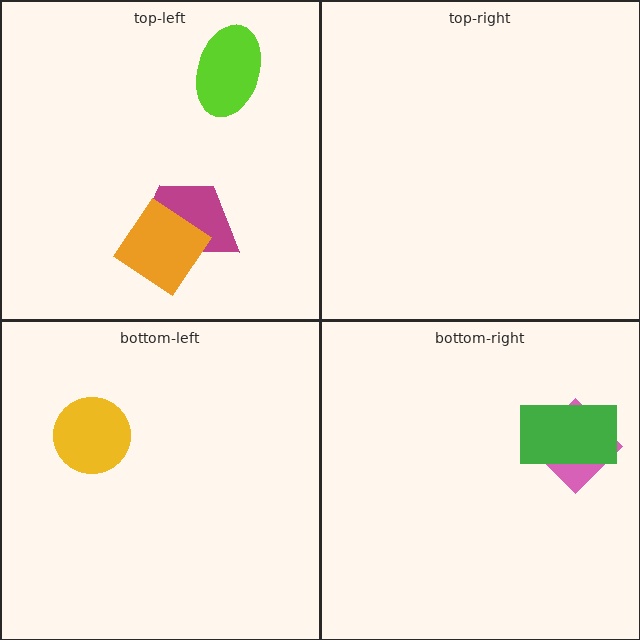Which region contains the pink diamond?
The bottom-right region.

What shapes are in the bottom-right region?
The pink diamond, the green rectangle.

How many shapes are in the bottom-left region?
1.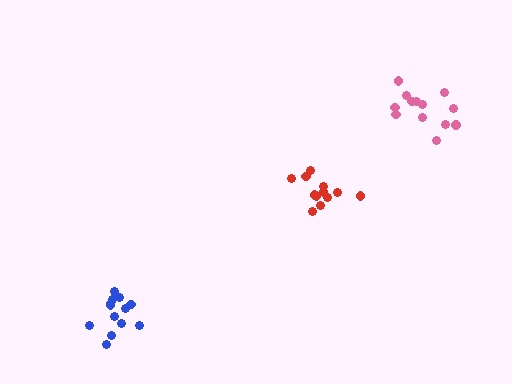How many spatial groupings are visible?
There are 3 spatial groupings.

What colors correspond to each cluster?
The clusters are colored: red, pink, blue.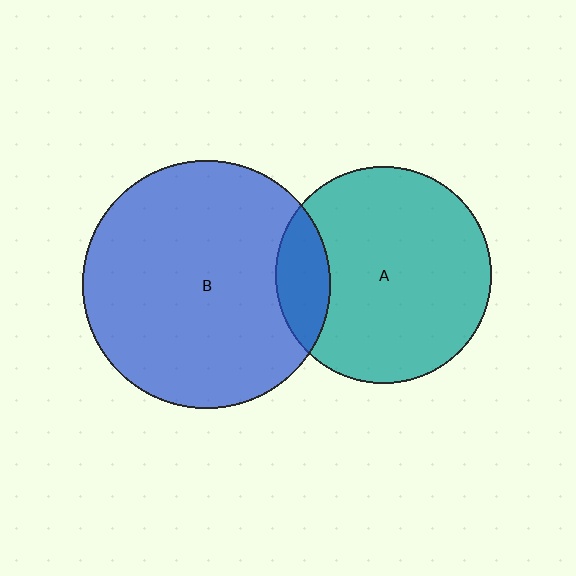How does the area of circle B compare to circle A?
Approximately 1.3 times.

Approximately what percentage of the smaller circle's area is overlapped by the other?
Approximately 15%.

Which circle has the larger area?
Circle B (blue).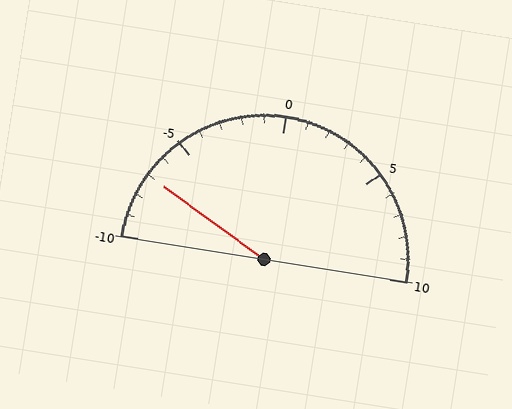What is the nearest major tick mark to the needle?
The nearest major tick mark is -5.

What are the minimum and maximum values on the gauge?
The gauge ranges from -10 to 10.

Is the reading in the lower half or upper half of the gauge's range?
The reading is in the lower half of the range (-10 to 10).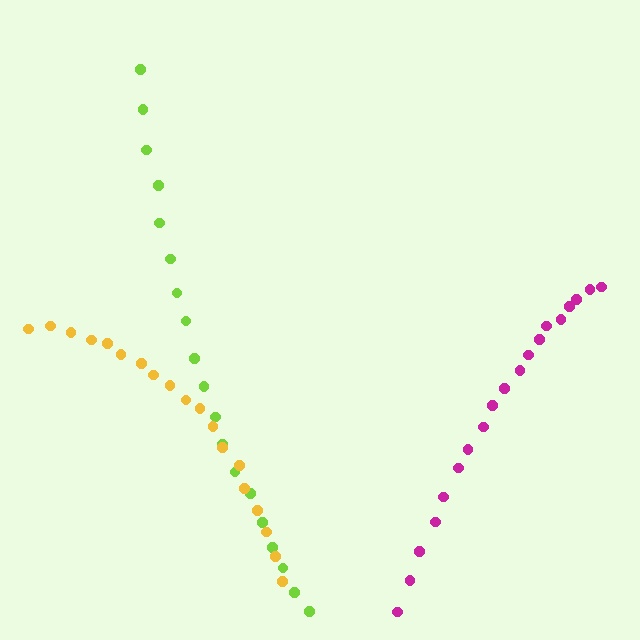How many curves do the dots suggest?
There are 3 distinct paths.